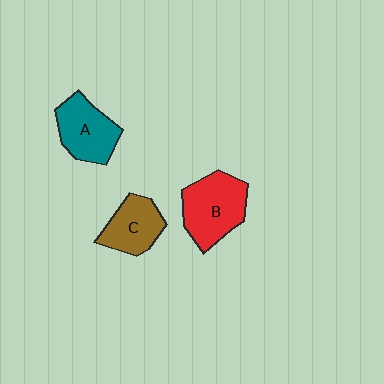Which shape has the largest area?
Shape B (red).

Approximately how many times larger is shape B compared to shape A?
Approximately 1.2 times.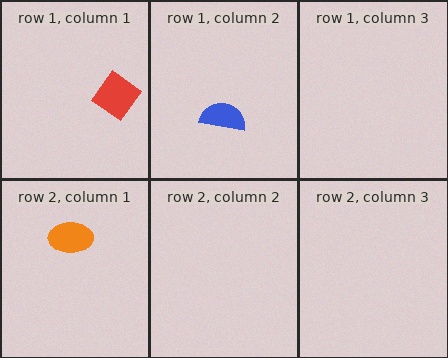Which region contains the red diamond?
The row 1, column 1 region.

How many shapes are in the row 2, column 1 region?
1.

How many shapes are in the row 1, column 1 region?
1.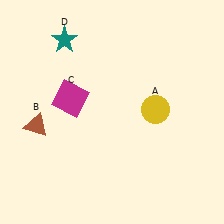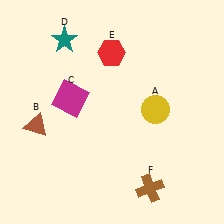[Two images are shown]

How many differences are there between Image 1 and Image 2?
There are 2 differences between the two images.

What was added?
A red hexagon (E), a brown cross (F) were added in Image 2.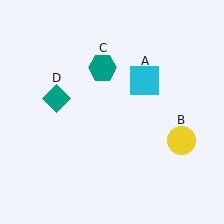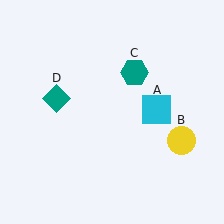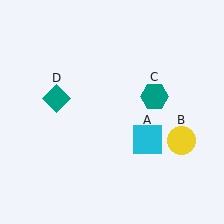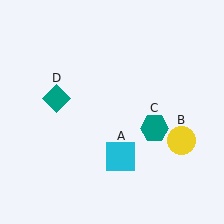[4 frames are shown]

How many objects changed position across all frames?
2 objects changed position: cyan square (object A), teal hexagon (object C).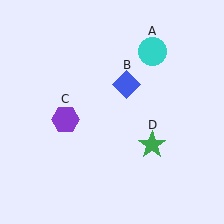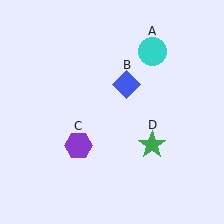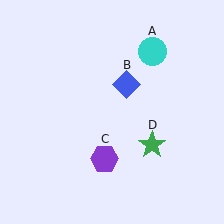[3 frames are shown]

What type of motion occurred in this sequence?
The purple hexagon (object C) rotated counterclockwise around the center of the scene.